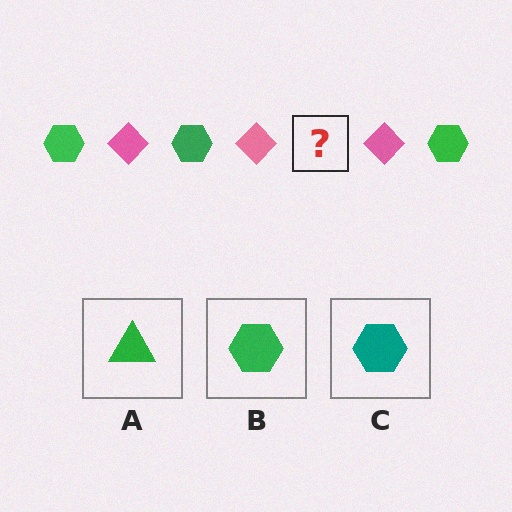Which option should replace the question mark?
Option B.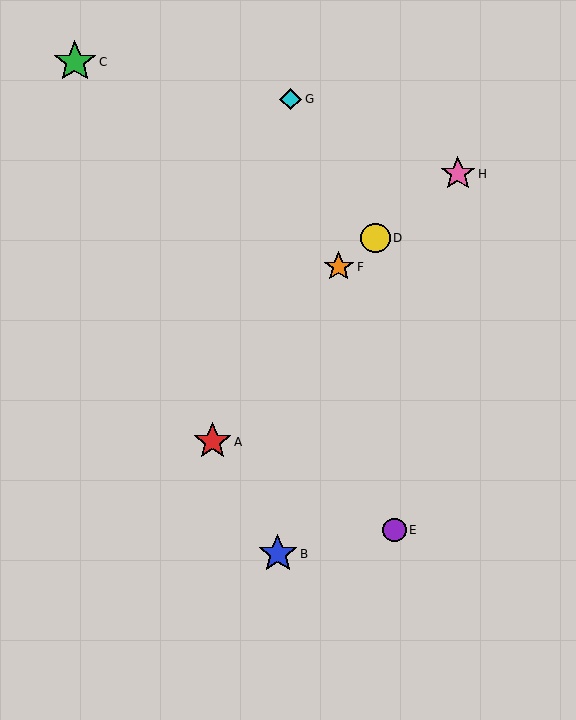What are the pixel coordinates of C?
Object C is at (75, 62).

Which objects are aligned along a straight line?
Objects D, F, H are aligned along a straight line.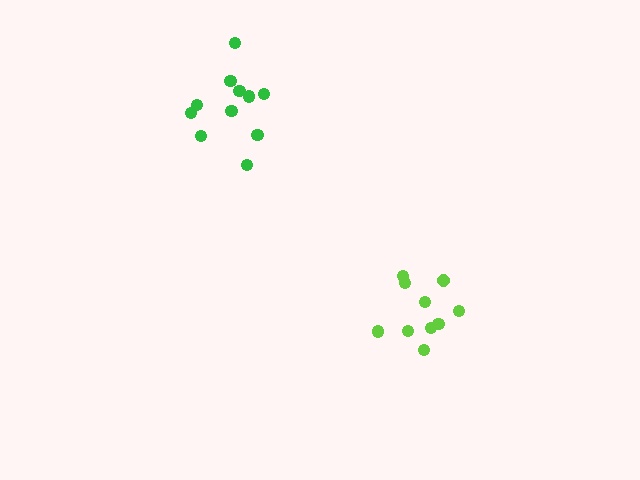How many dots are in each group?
Group 1: 10 dots, Group 2: 11 dots (21 total).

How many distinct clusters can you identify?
There are 2 distinct clusters.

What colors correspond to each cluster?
The clusters are colored: lime, green.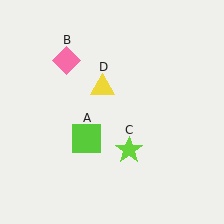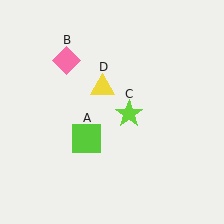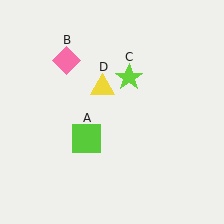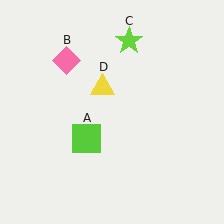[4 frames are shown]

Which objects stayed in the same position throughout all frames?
Lime square (object A) and pink diamond (object B) and yellow triangle (object D) remained stationary.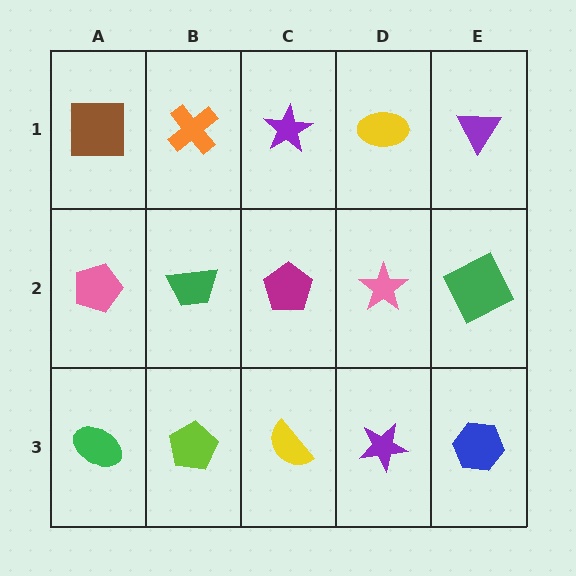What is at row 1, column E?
A purple triangle.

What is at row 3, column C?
A yellow semicircle.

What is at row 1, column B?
An orange cross.